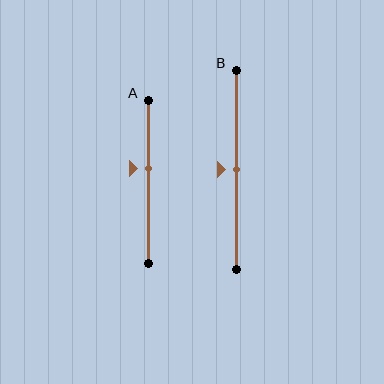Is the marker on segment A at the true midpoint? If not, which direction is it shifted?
No, the marker on segment A is shifted upward by about 8% of the segment length.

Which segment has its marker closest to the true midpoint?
Segment B has its marker closest to the true midpoint.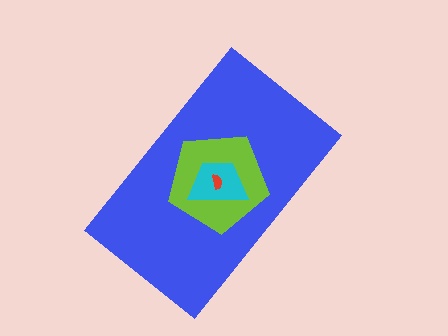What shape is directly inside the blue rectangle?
The lime pentagon.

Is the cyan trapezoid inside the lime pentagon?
Yes.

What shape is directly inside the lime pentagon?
The cyan trapezoid.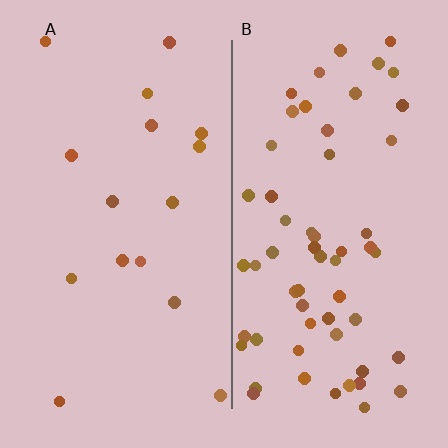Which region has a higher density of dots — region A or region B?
B (the right).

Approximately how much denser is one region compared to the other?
Approximately 3.7× — region B over region A.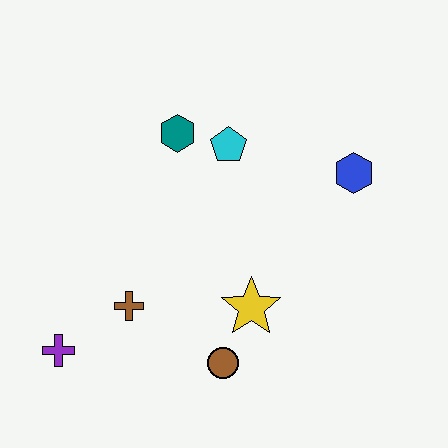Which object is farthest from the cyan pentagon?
The purple cross is farthest from the cyan pentagon.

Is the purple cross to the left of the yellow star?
Yes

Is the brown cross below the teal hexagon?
Yes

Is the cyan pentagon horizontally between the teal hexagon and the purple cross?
No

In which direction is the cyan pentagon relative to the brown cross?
The cyan pentagon is above the brown cross.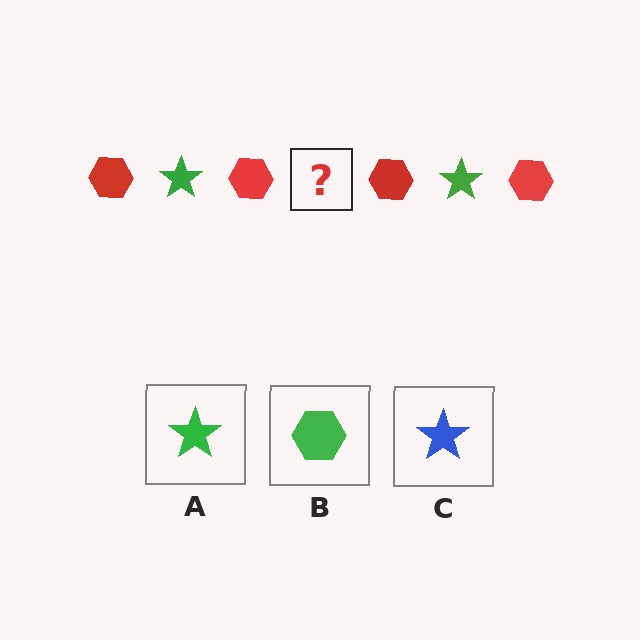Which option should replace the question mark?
Option A.